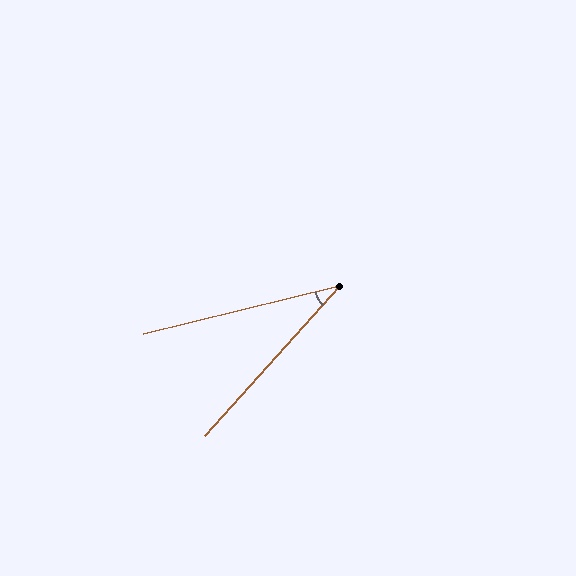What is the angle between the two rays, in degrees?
Approximately 34 degrees.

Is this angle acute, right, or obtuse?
It is acute.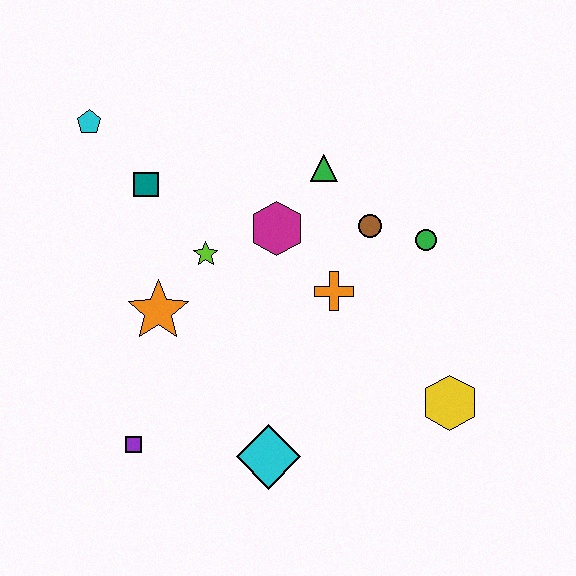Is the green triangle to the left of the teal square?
No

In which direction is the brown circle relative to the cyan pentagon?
The brown circle is to the right of the cyan pentagon.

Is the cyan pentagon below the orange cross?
No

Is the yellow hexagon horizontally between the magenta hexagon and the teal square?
No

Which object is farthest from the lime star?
The yellow hexagon is farthest from the lime star.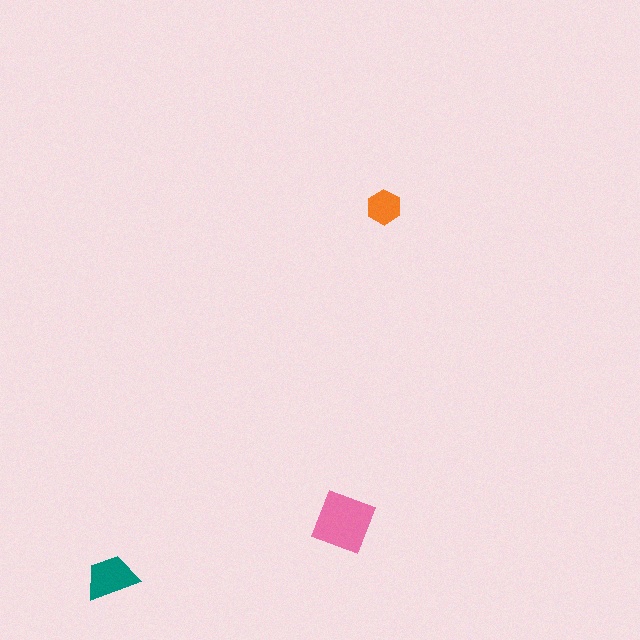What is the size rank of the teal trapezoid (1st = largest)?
2nd.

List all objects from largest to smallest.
The pink square, the teal trapezoid, the orange hexagon.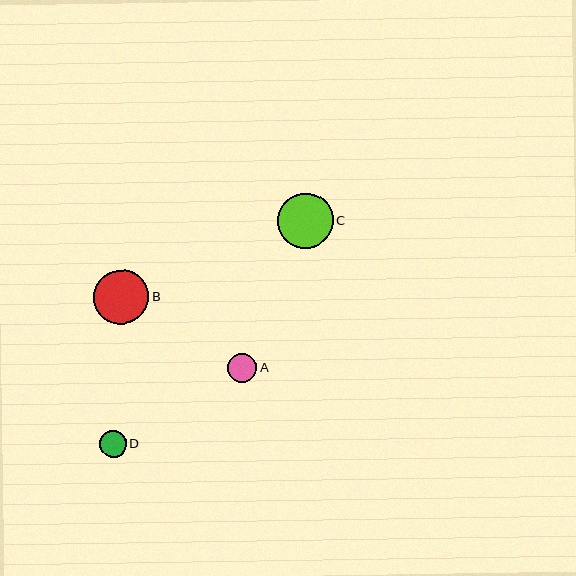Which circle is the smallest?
Circle D is the smallest with a size of approximately 27 pixels.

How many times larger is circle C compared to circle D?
Circle C is approximately 2.1 times the size of circle D.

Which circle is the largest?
Circle C is the largest with a size of approximately 55 pixels.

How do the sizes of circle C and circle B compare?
Circle C and circle B are approximately the same size.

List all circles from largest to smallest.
From largest to smallest: C, B, A, D.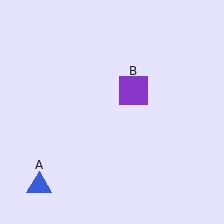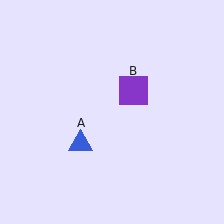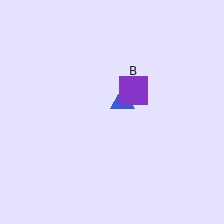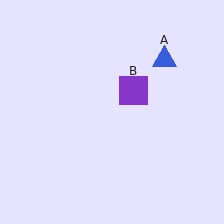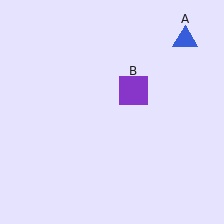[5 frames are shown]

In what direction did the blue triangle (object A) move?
The blue triangle (object A) moved up and to the right.